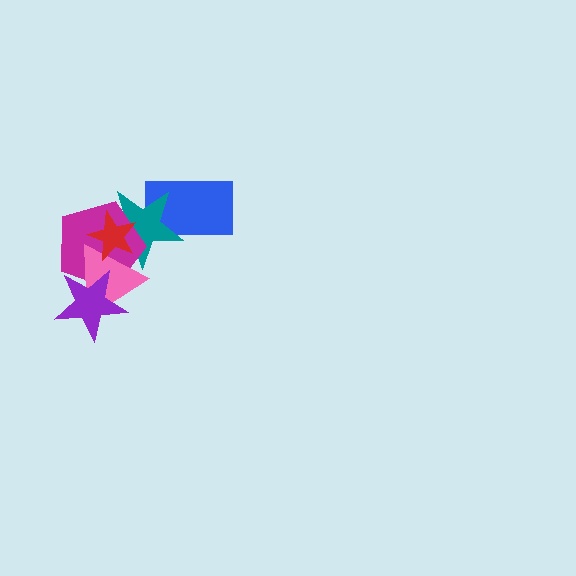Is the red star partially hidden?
No, no other shape covers it.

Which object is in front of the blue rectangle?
The teal star is in front of the blue rectangle.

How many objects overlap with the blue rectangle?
1 object overlaps with the blue rectangle.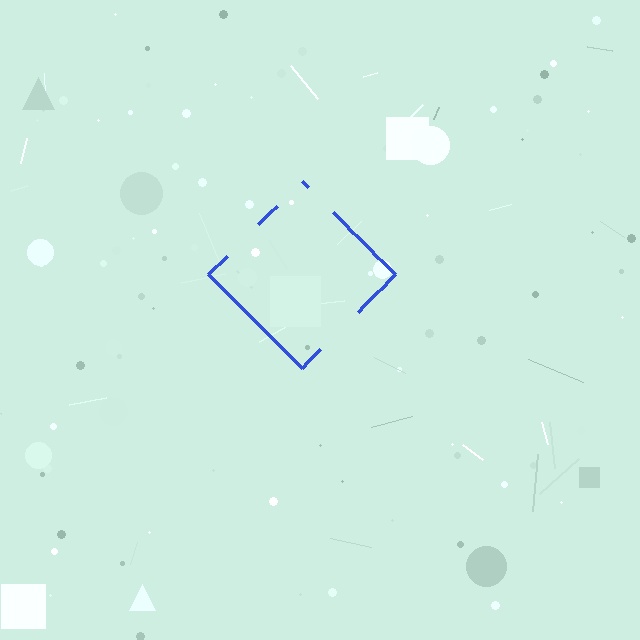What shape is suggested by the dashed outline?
The dashed outline suggests a diamond.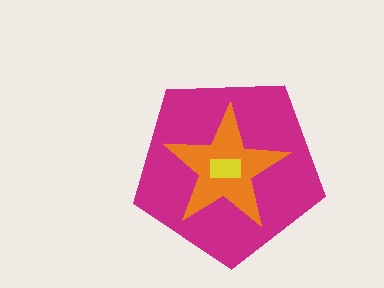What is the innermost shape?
The yellow rectangle.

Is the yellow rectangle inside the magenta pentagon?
Yes.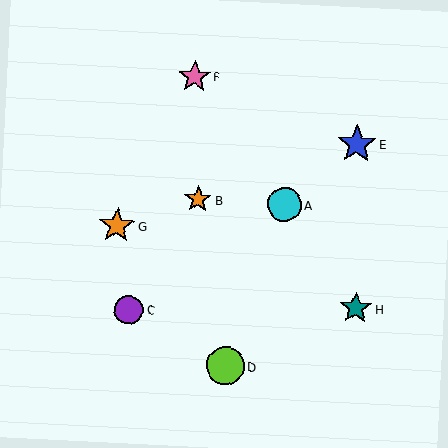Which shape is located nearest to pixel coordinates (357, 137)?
The blue star (labeled E) at (357, 144) is nearest to that location.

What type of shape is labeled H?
Shape H is a teal star.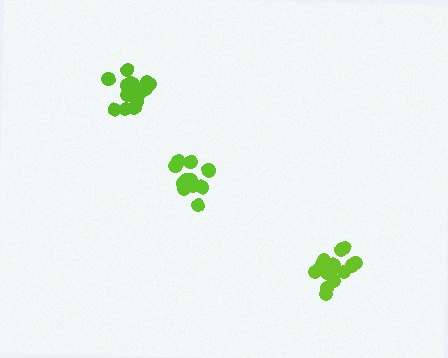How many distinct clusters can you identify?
There are 3 distinct clusters.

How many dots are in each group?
Group 1: 16 dots, Group 2: 13 dots, Group 3: 16 dots (45 total).